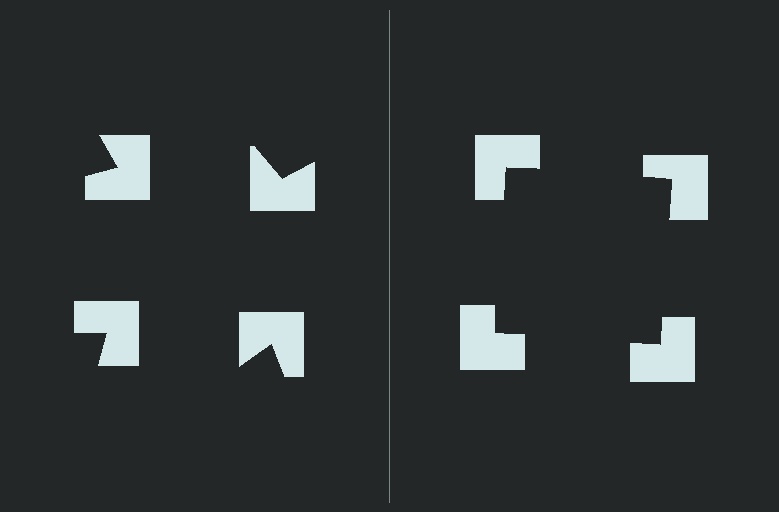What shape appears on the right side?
An illusory square.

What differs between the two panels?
The notched squares are positioned identically on both sides; only the wedge orientations differ. On the right they align to a square; on the left they are misaligned.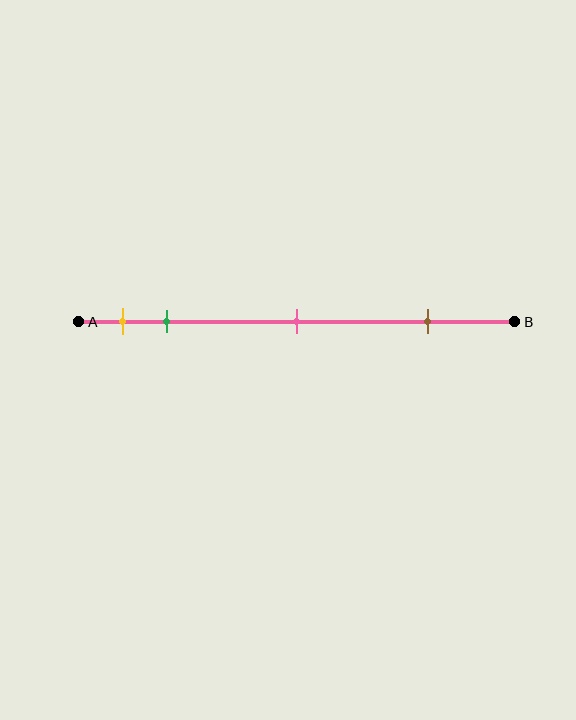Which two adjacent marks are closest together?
The yellow and green marks are the closest adjacent pair.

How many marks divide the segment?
There are 4 marks dividing the segment.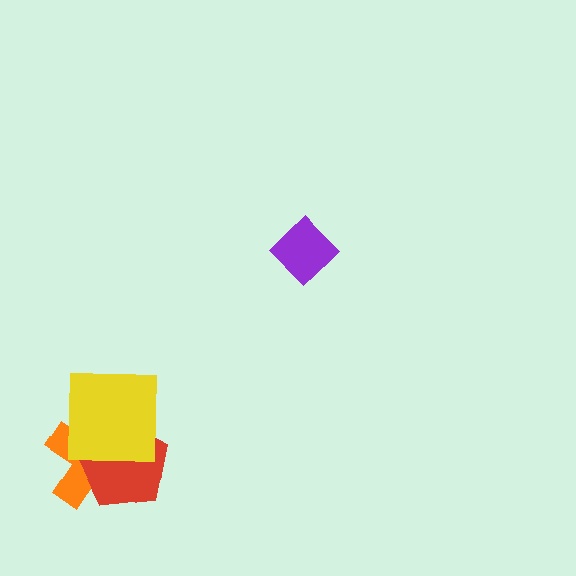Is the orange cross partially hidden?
Yes, it is partially covered by another shape.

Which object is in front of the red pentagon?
The yellow square is in front of the red pentagon.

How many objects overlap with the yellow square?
2 objects overlap with the yellow square.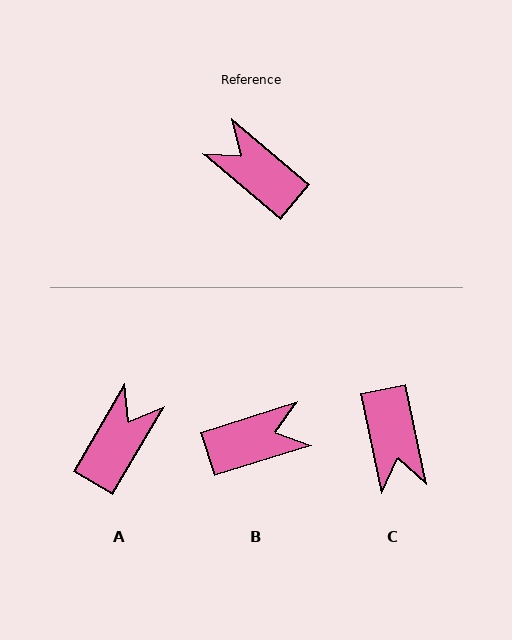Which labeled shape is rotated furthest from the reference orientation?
C, about 142 degrees away.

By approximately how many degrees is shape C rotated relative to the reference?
Approximately 142 degrees counter-clockwise.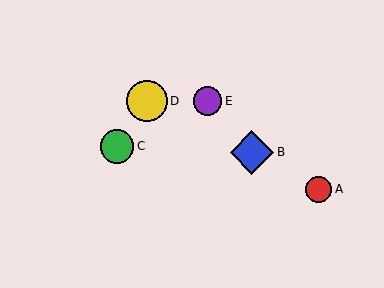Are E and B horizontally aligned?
No, E is at y≈101 and B is at y≈152.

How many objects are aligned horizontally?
2 objects (D, E) are aligned horizontally.